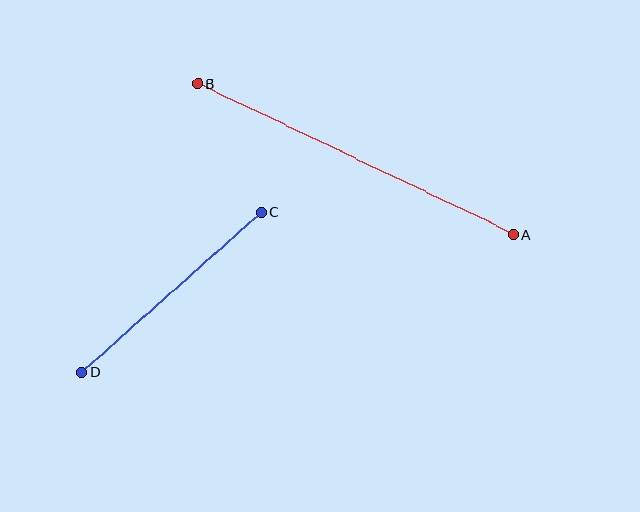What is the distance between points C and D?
The distance is approximately 240 pixels.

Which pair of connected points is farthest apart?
Points A and B are farthest apart.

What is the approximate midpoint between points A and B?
The midpoint is at approximately (356, 159) pixels.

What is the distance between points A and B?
The distance is approximately 350 pixels.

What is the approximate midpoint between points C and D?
The midpoint is at approximately (171, 292) pixels.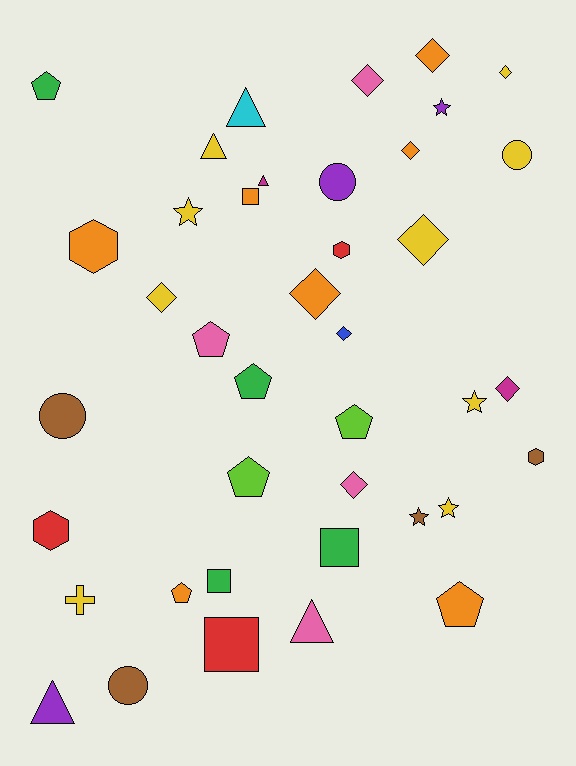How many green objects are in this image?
There are 4 green objects.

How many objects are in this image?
There are 40 objects.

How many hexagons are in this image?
There are 4 hexagons.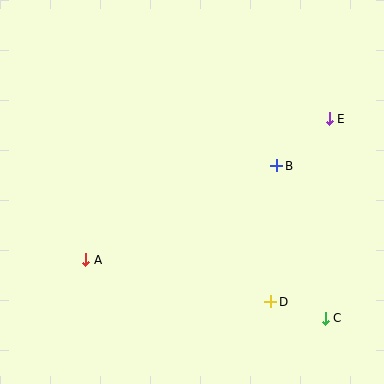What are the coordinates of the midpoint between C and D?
The midpoint between C and D is at (298, 310).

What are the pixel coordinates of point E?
Point E is at (329, 119).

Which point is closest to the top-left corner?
Point A is closest to the top-left corner.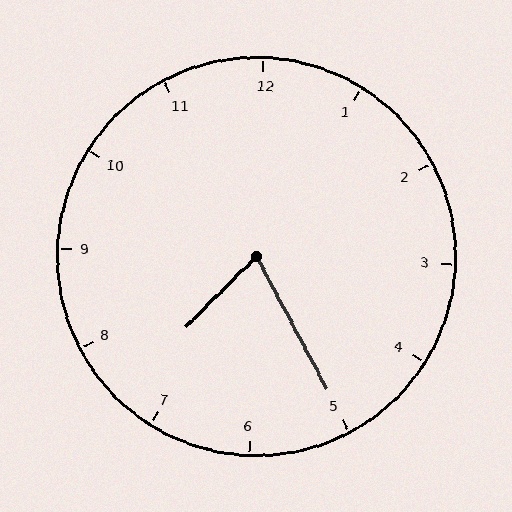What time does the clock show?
7:25.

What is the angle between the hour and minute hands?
Approximately 72 degrees.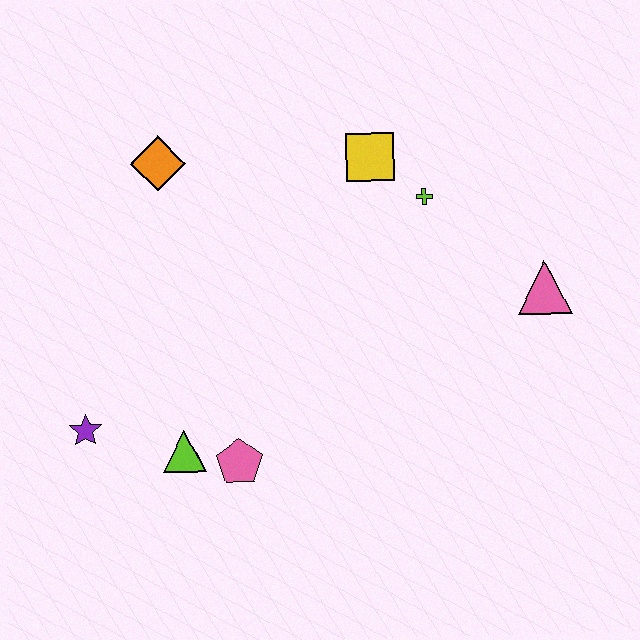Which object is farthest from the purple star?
The pink triangle is farthest from the purple star.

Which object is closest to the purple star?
The lime triangle is closest to the purple star.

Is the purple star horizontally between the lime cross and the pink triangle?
No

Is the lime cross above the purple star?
Yes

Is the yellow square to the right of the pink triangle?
No